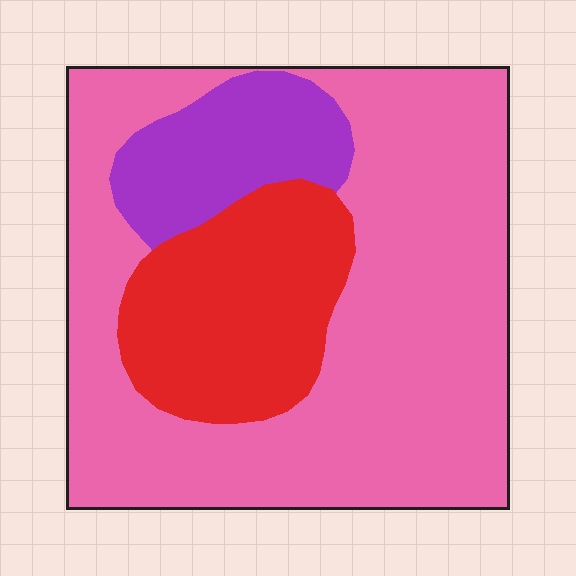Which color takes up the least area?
Purple, at roughly 15%.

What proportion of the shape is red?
Red takes up about one fifth (1/5) of the shape.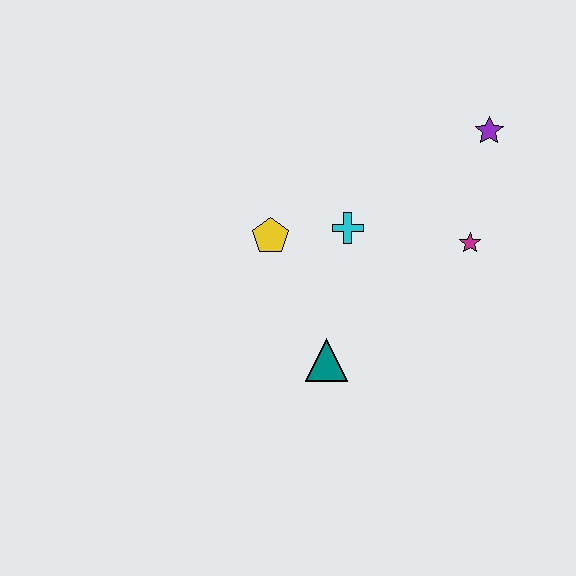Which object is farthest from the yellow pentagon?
The purple star is farthest from the yellow pentagon.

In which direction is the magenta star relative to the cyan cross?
The magenta star is to the right of the cyan cross.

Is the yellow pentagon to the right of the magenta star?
No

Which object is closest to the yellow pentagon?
The cyan cross is closest to the yellow pentagon.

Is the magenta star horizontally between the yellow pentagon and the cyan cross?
No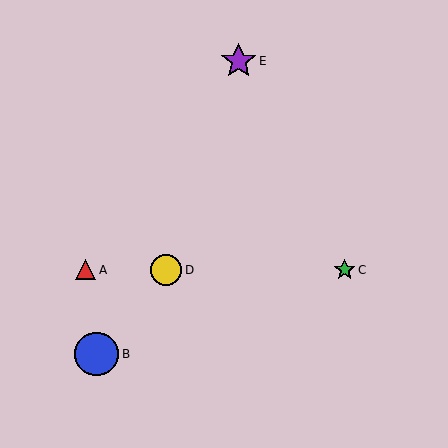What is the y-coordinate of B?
Object B is at y≈354.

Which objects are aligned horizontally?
Objects A, C, D are aligned horizontally.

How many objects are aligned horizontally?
3 objects (A, C, D) are aligned horizontally.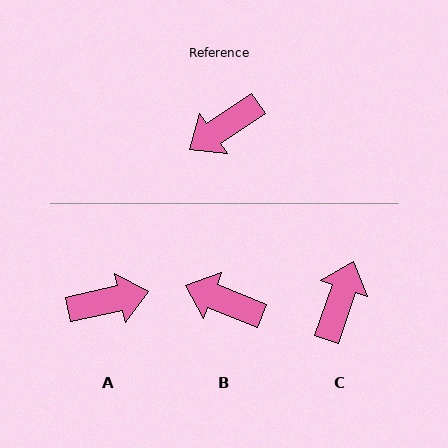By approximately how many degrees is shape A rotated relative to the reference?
Approximately 158 degrees counter-clockwise.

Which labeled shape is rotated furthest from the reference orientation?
A, about 158 degrees away.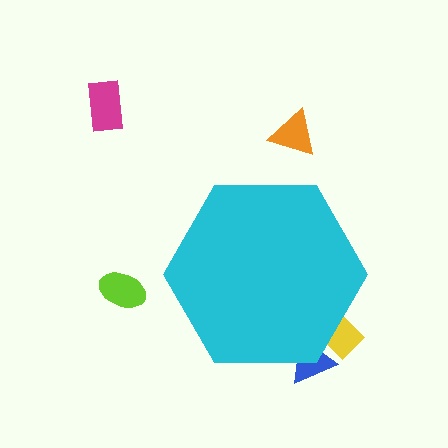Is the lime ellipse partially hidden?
No, the lime ellipse is fully visible.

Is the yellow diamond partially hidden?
Yes, the yellow diamond is partially hidden behind the cyan hexagon.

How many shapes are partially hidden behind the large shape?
2 shapes are partially hidden.